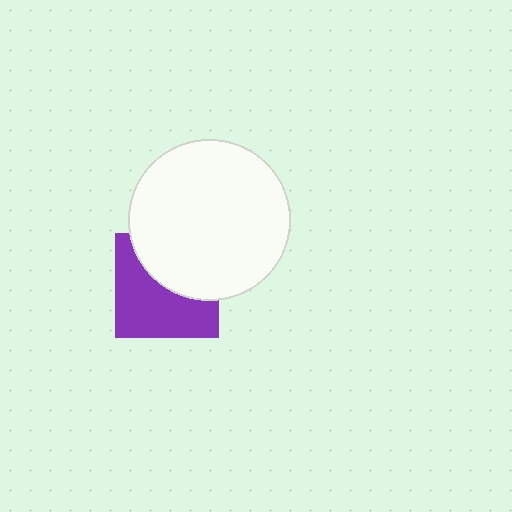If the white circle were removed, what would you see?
You would see the complete purple square.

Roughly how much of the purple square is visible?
About half of it is visible (roughly 56%).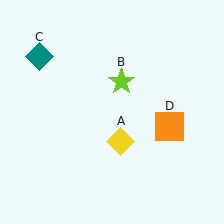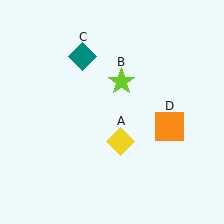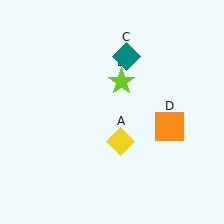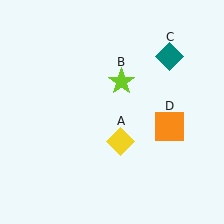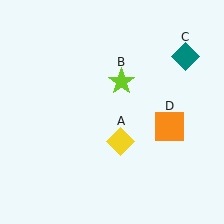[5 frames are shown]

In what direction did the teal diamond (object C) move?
The teal diamond (object C) moved right.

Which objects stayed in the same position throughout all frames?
Yellow diamond (object A) and lime star (object B) and orange square (object D) remained stationary.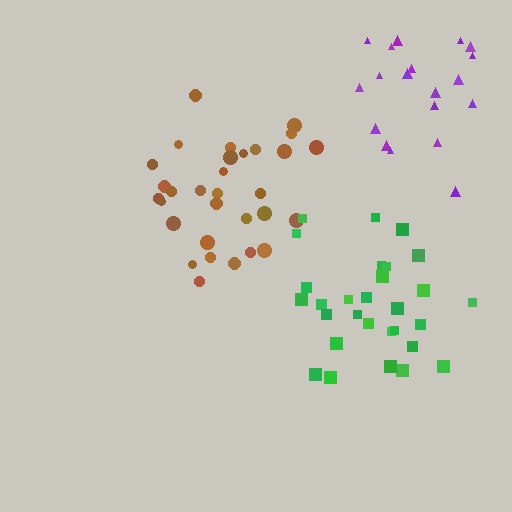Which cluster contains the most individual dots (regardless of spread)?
Brown (32).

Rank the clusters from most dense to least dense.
green, brown, purple.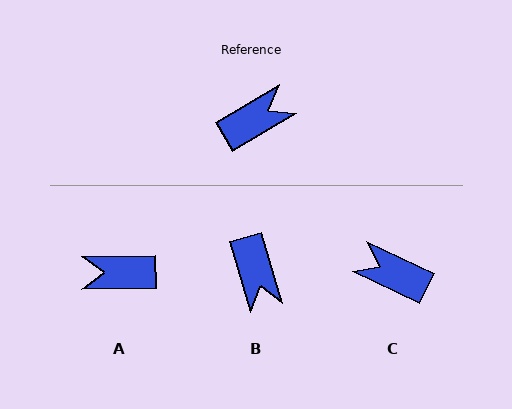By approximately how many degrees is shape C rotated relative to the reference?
Approximately 125 degrees counter-clockwise.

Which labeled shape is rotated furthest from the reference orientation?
A, about 151 degrees away.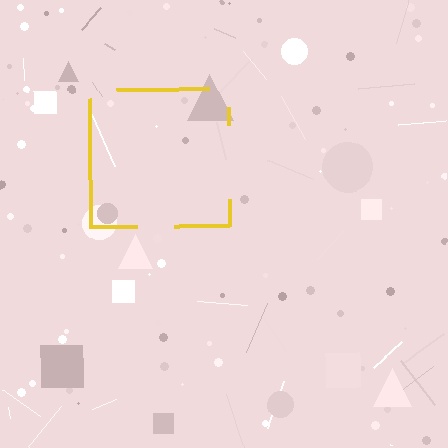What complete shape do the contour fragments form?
The contour fragments form a square.